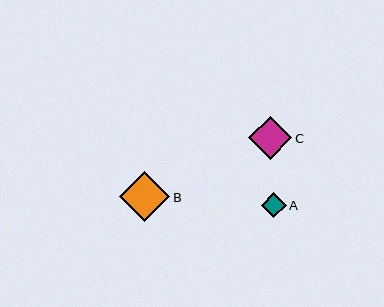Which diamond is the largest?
Diamond B is the largest with a size of approximately 50 pixels.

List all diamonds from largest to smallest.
From largest to smallest: B, C, A.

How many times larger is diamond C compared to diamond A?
Diamond C is approximately 1.7 times the size of diamond A.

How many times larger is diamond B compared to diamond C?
Diamond B is approximately 1.2 times the size of diamond C.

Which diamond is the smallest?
Diamond A is the smallest with a size of approximately 25 pixels.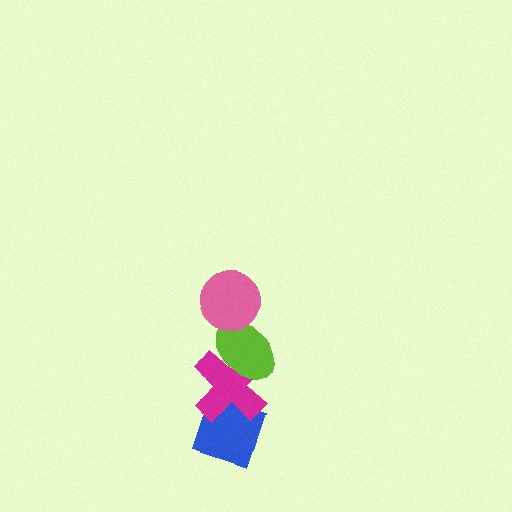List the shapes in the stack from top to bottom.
From top to bottom: the pink circle, the lime ellipse, the magenta cross, the blue diamond.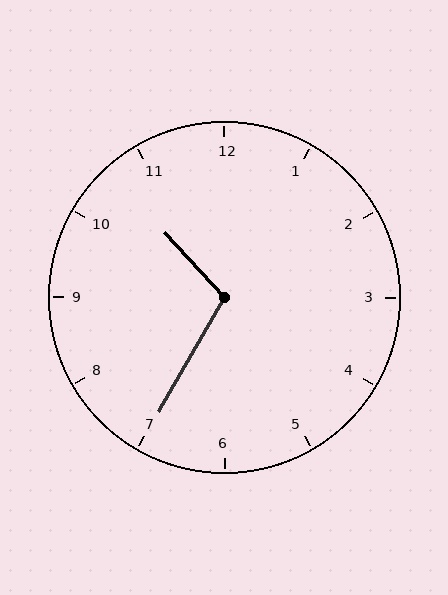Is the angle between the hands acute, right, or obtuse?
It is obtuse.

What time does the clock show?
10:35.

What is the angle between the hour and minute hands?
Approximately 108 degrees.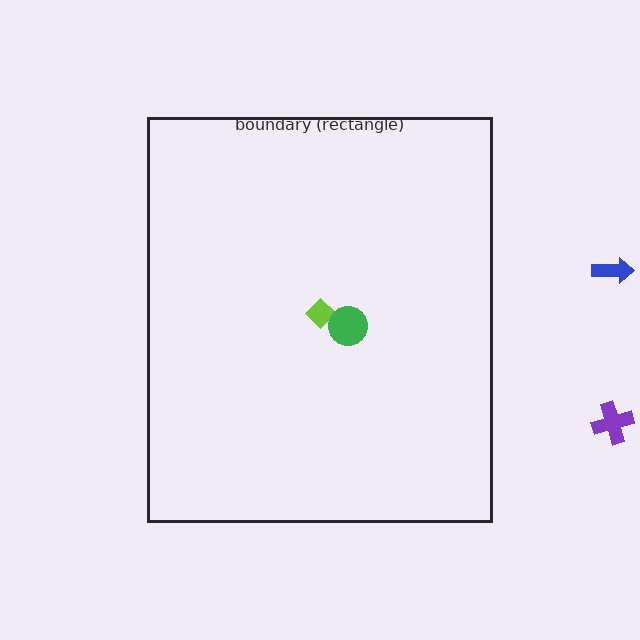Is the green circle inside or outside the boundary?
Inside.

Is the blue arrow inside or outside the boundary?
Outside.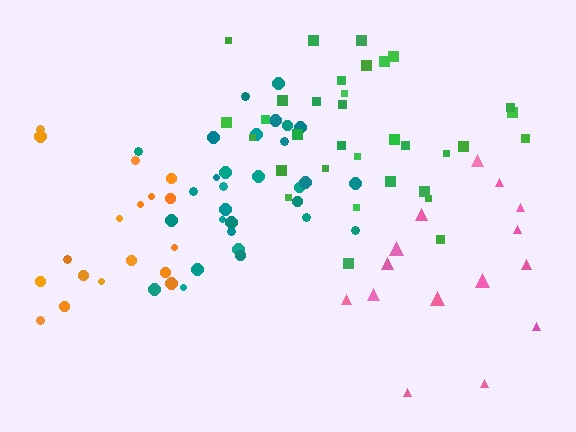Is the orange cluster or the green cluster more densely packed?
Green.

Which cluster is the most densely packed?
Teal.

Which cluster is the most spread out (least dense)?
Orange.